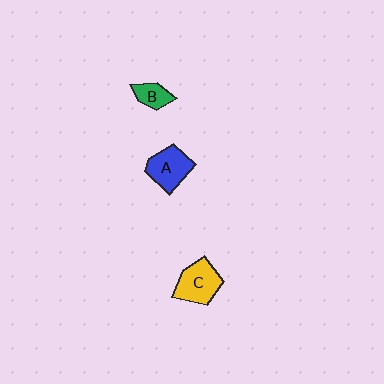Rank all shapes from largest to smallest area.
From largest to smallest: C (yellow), A (blue), B (green).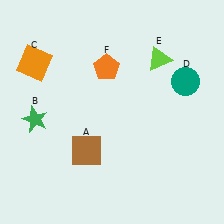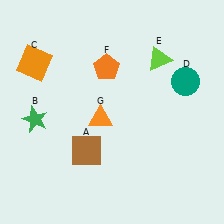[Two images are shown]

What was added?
An orange triangle (G) was added in Image 2.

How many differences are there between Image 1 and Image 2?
There is 1 difference between the two images.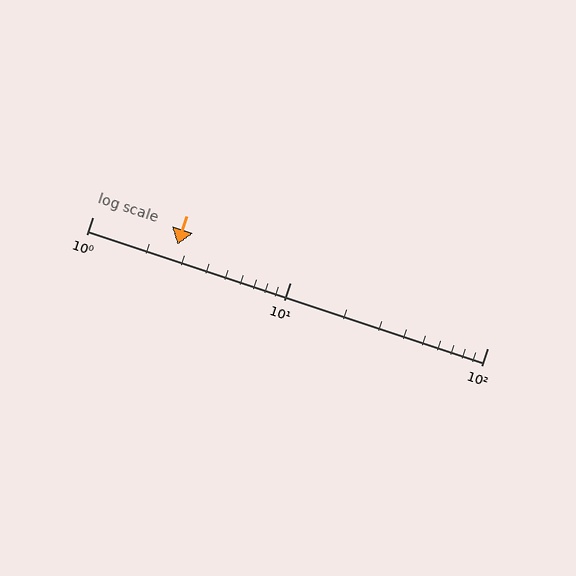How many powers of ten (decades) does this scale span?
The scale spans 2 decades, from 1 to 100.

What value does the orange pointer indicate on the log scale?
The pointer indicates approximately 2.7.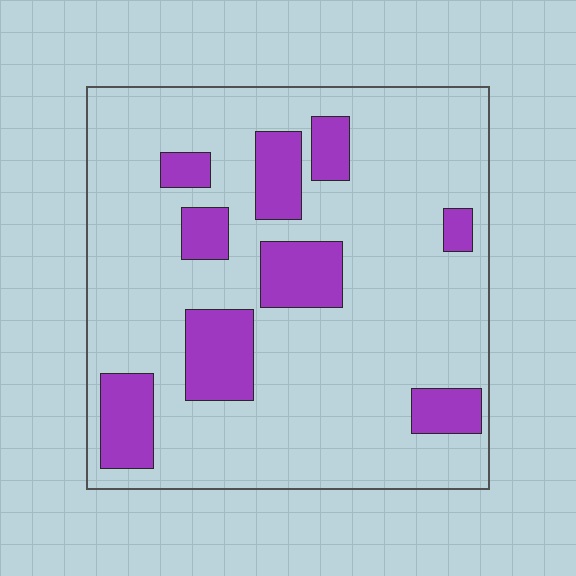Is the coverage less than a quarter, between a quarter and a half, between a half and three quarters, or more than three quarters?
Less than a quarter.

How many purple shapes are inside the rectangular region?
9.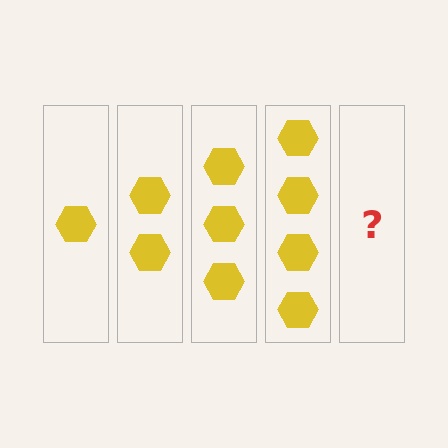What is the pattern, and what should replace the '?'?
The pattern is that each step adds one more hexagon. The '?' should be 5 hexagons.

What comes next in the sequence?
The next element should be 5 hexagons.